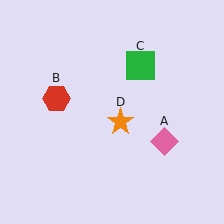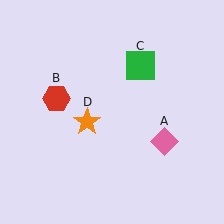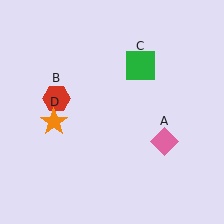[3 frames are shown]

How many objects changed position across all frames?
1 object changed position: orange star (object D).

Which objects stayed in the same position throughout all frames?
Pink diamond (object A) and red hexagon (object B) and green square (object C) remained stationary.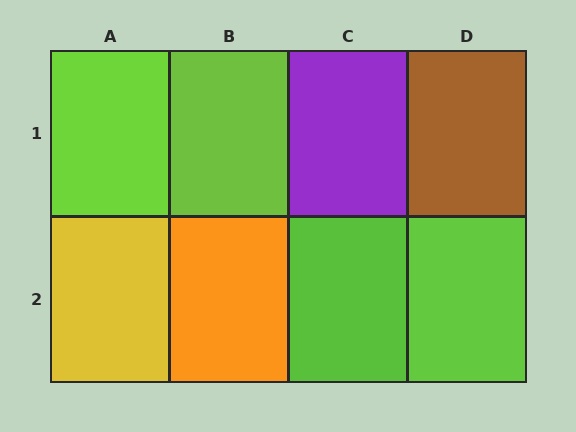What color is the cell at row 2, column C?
Lime.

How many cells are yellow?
1 cell is yellow.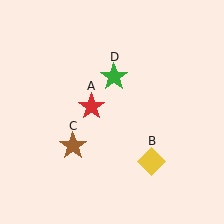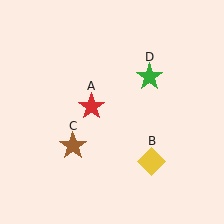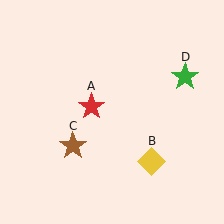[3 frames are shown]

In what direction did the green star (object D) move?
The green star (object D) moved right.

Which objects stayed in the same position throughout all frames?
Red star (object A) and yellow diamond (object B) and brown star (object C) remained stationary.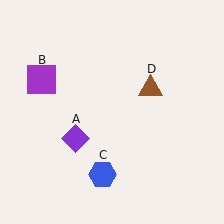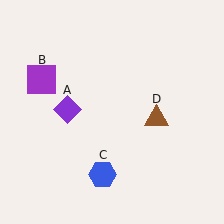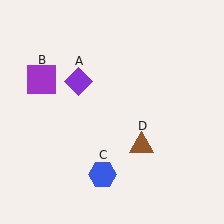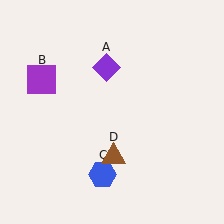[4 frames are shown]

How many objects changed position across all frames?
2 objects changed position: purple diamond (object A), brown triangle (object D).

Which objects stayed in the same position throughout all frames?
Purple square (object B) and blue hexagon (object C) remained stationary.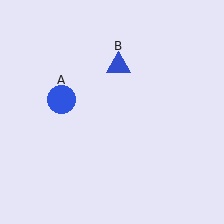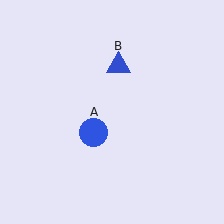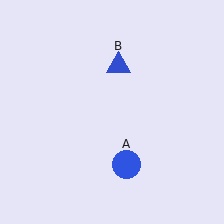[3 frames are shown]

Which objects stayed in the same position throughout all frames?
Blue triangle (object B) remained stationary.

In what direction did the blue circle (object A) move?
The blue circle (object A) moved down and to the right.